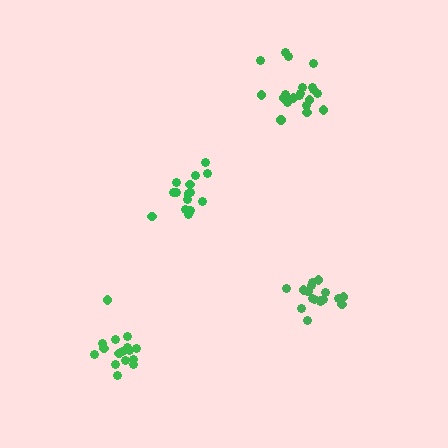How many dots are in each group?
Group 1: 16 dots, Group 2: 17 dots, Group 3: 17 dots, Group 4: 20 dots (70 total).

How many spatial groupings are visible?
There are 4 spatial groupings.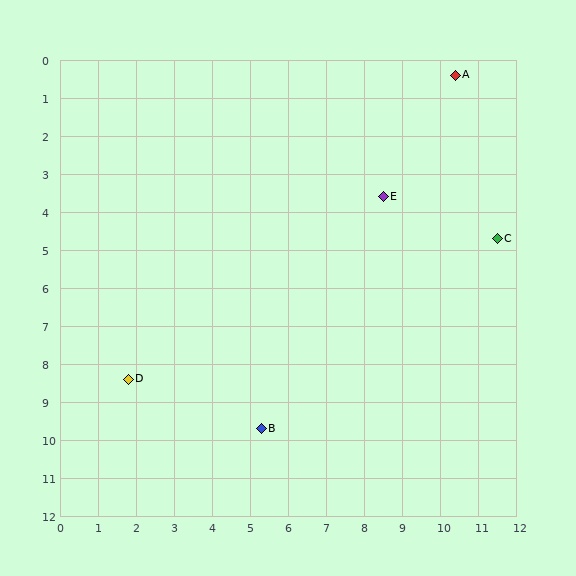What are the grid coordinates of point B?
Point B is at approximately (5.3, 9.7).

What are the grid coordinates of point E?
Point E is at approximately (8.5, 3.6).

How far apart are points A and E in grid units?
Points A and E are about 3.7 grid units apart.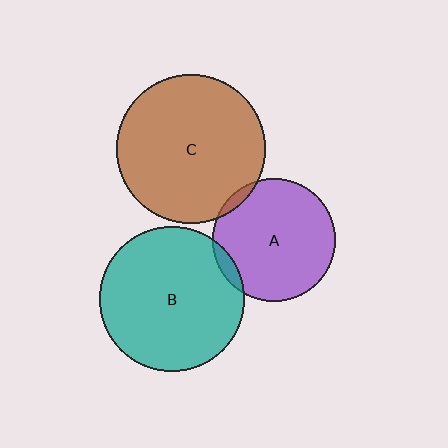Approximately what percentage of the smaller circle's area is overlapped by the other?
Approximately 5%.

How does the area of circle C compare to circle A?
Approximately 1.5 times.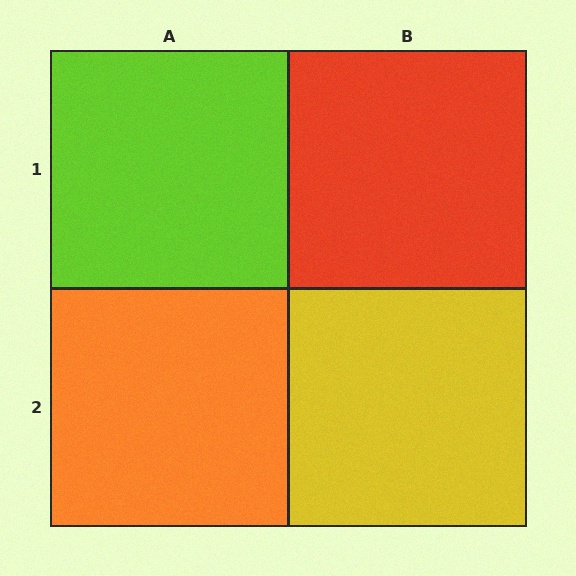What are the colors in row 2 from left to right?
Orange, yellow.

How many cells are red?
1 cell is red.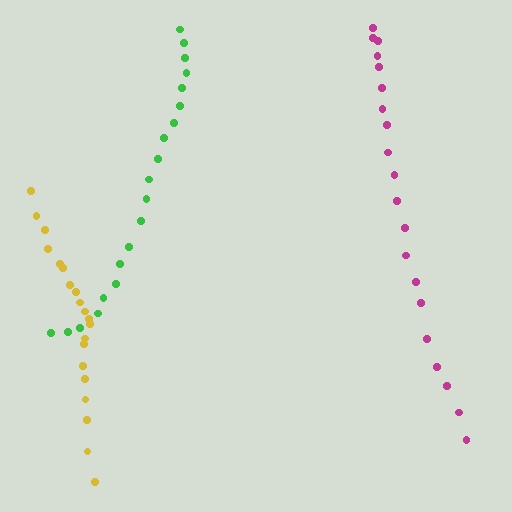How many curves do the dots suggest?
There are 3 distinct paths.